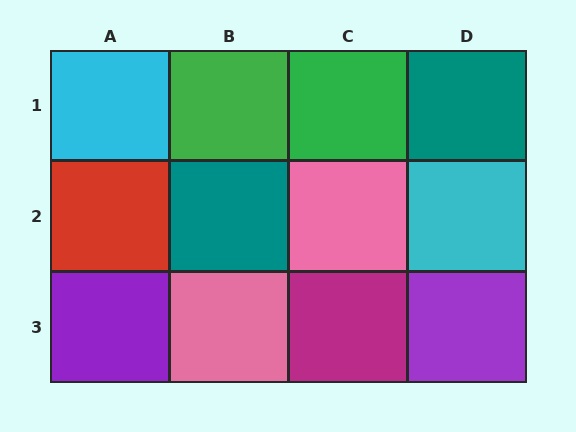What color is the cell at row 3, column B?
Pink.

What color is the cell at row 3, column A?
Purple.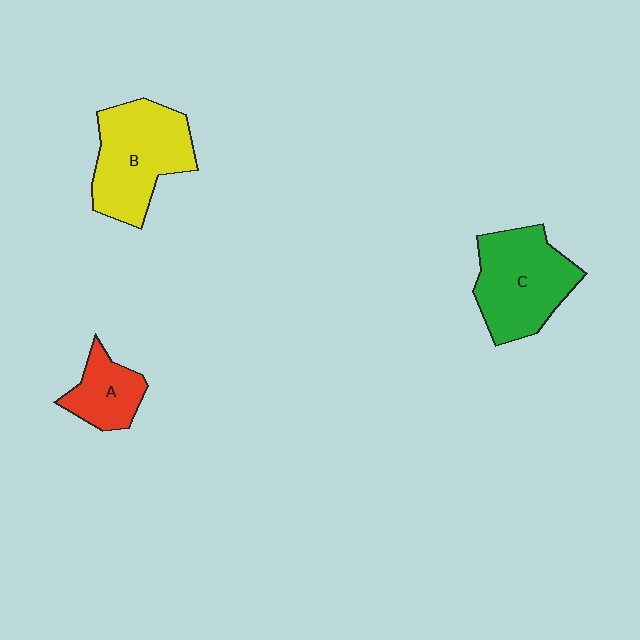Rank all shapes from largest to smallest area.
From largest to smallest: B (yellow), C (green), A (red).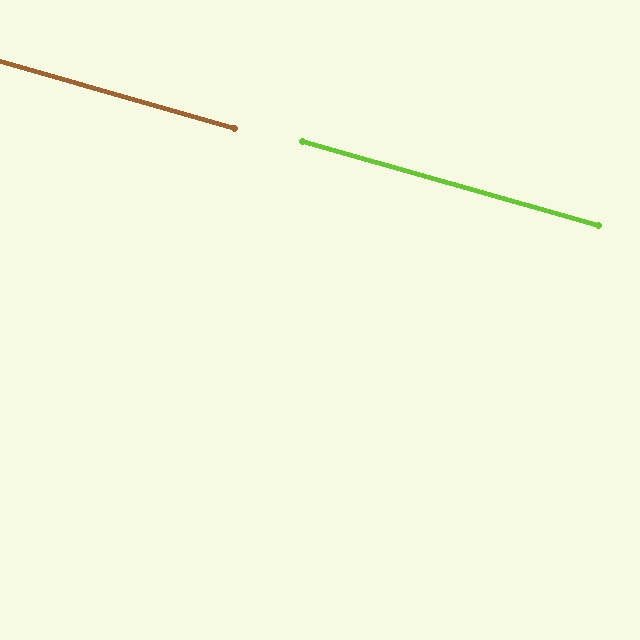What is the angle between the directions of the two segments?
Approximately 0 degrees.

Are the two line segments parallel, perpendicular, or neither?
Parallel — their directions differ by only 0.1°.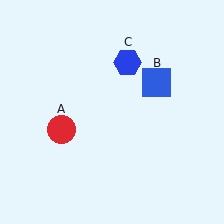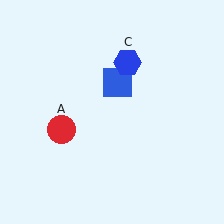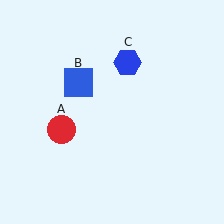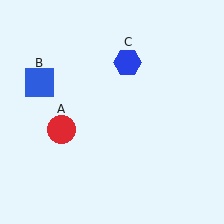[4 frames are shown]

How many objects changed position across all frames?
1 object changed position: blue square (object B).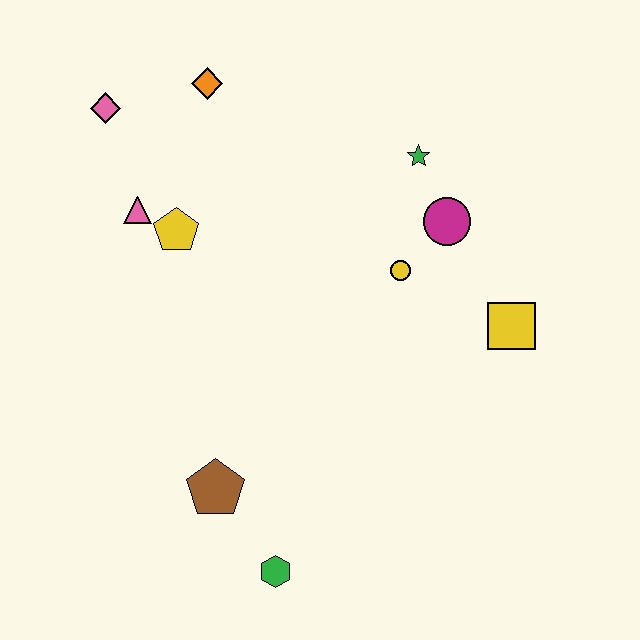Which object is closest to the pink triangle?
The yellow pentagon is closest to the pink triangle.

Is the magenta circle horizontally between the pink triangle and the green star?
No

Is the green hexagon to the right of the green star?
No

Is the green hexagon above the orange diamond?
No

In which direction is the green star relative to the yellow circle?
The green star is above the yellow circle.